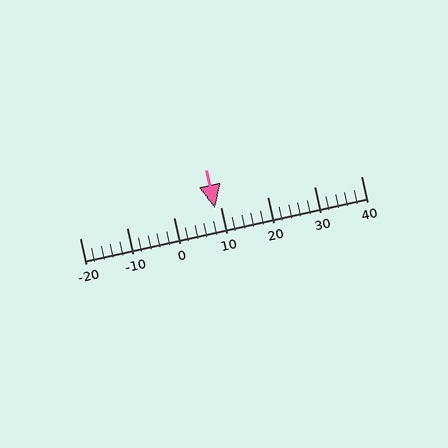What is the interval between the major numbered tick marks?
The major tick marks are spaced 10 units apart.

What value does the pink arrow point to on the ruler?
The pink arrow points to approximately 9.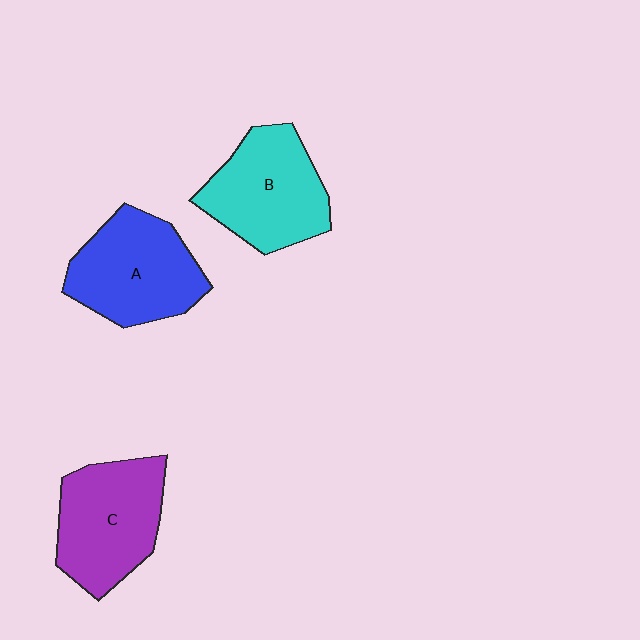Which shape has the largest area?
Shape A (blue).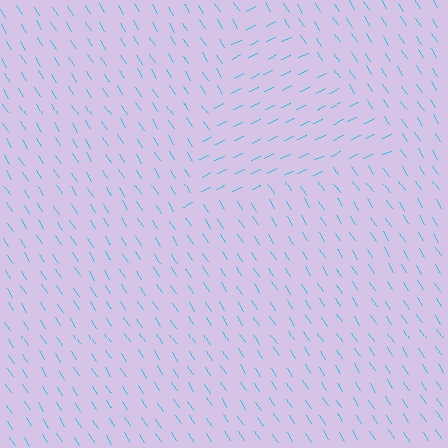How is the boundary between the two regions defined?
The boundary is defined purely by a change in line orientation (approximately 82 degrees difference). All lines are the same color and thickness.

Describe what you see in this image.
The image is filled with small cyan line segments. A triangle region in the image has lines oriented differently from the surrounding lines, creating a visible texture boundary.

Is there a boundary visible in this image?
Yes, there is a texture boundary formed by a change in line orientation.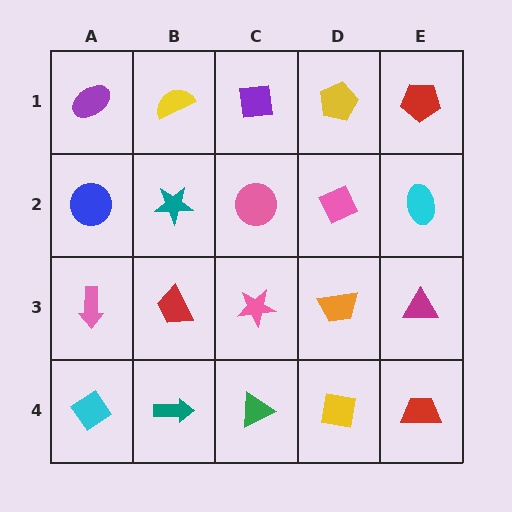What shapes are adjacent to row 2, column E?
A red pentagon (row 1, column E), a magenta triangle (row 3, column E), a pink diamond (row 2, column D).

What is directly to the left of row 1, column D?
A purple square.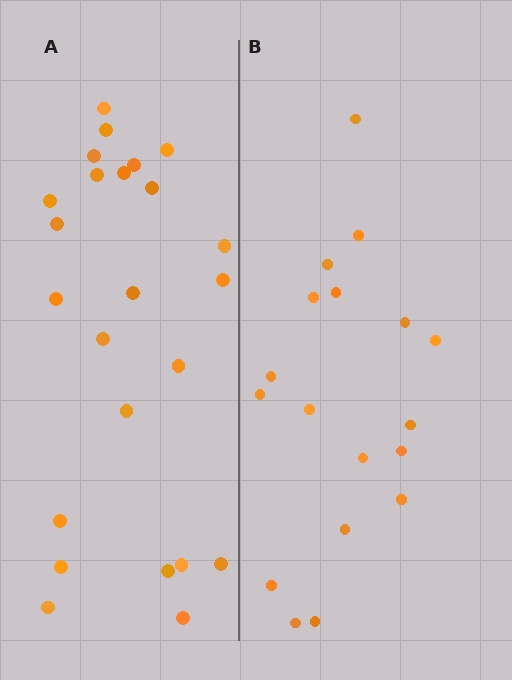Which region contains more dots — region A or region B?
Region A (the left region) has more dots.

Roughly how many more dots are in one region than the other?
Region A has about 6 more dots than region B.